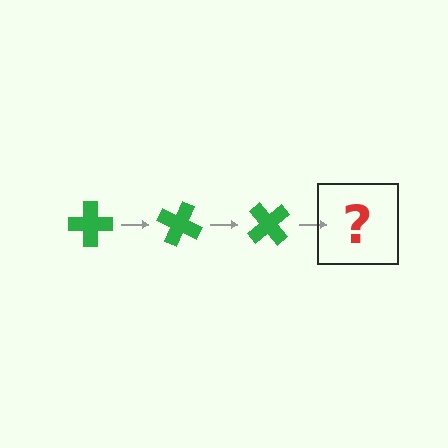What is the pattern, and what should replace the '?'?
The pattern is that the cross rotates 25 degrees each step. The '?' should be a green cross rotated 75 degrees.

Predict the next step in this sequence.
The next step is a green cross rotated 75 degrees.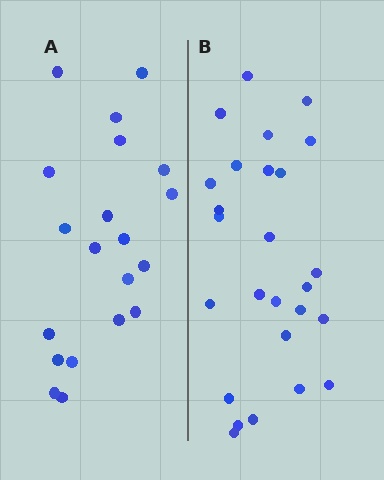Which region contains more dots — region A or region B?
Region B (the right region) has more dots.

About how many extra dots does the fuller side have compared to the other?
Region B has about 6 more dots than region A.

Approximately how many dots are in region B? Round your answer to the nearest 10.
About 30 dots. (The exact count is 26, which rounds to 30.)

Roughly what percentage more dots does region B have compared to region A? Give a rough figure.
About 30% more.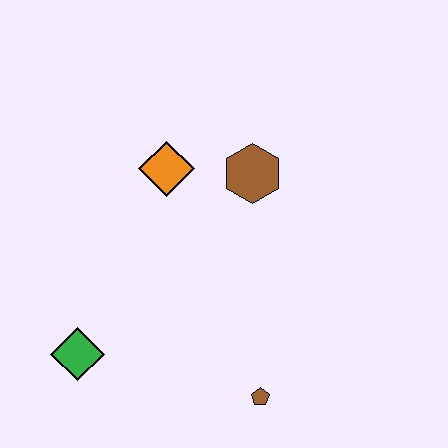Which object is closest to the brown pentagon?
The green diamond is closest to the brown pentagon.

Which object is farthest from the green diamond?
The brown hexagon is farthest from the green diamond.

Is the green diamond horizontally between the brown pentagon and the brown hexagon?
No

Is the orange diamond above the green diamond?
Yes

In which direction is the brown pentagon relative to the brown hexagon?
The brown pentagon is below the brown hexagon.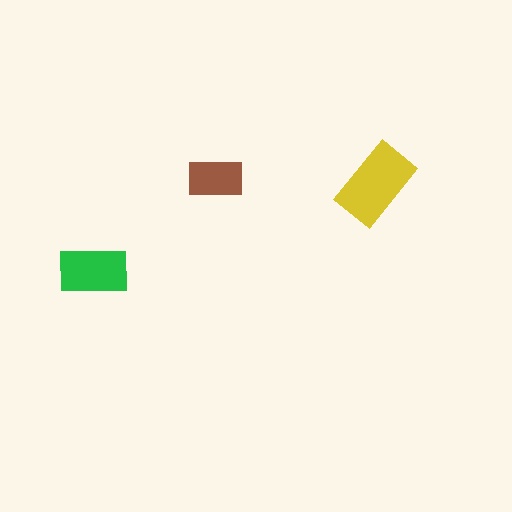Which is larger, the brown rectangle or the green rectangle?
The green one.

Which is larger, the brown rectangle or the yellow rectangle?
The yellow one.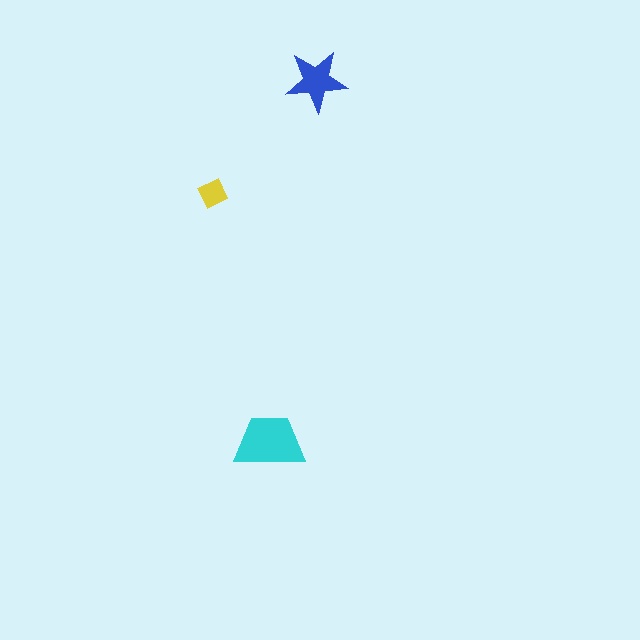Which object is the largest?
The cyan trapezoid.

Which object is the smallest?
The yellow diamond.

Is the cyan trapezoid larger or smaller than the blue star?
Larger.